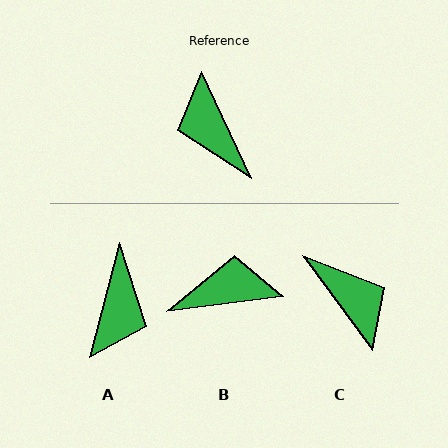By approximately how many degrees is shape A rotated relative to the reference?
Approximately 141 degrees counter-clockwise.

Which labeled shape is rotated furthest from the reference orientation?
C, about 169 degrees away.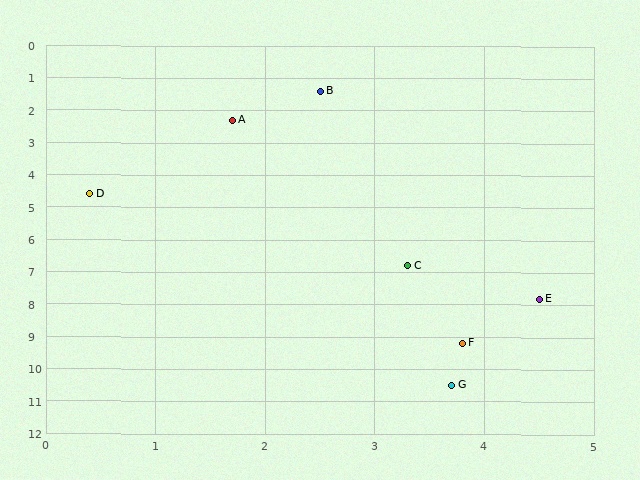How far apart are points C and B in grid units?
Points C and B are about 5.5 grid units apart.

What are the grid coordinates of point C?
Point C is at approximately (3.3, 6.8).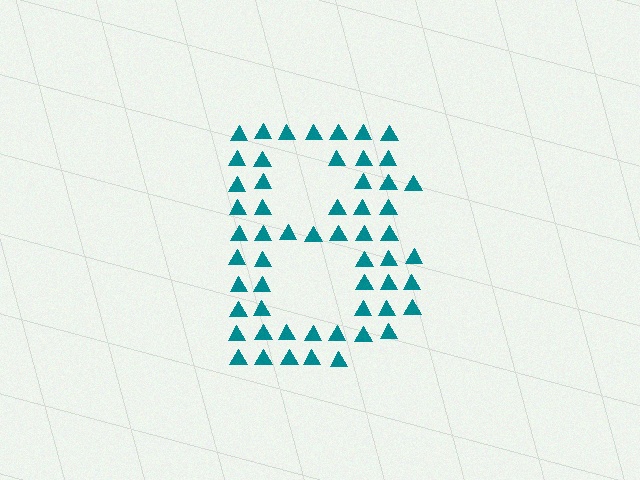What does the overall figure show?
The overall figure shows the letter B.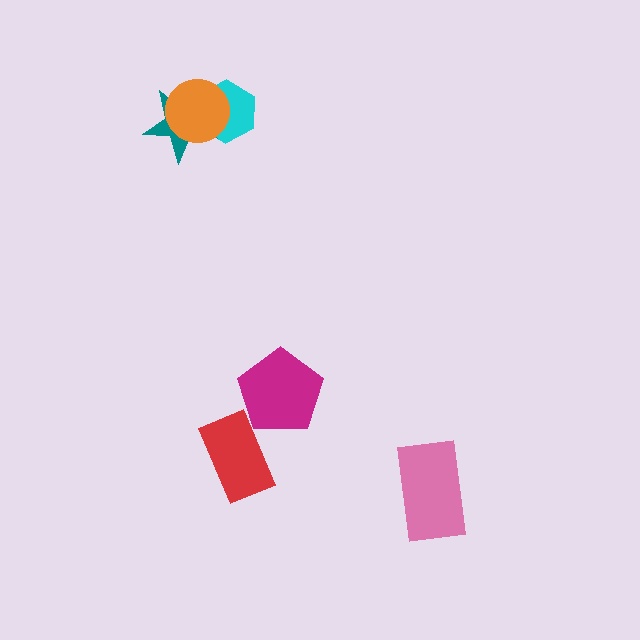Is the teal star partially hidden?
Yes, it is partially covered by another shape.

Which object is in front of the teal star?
The orange circle is in front of the teal star.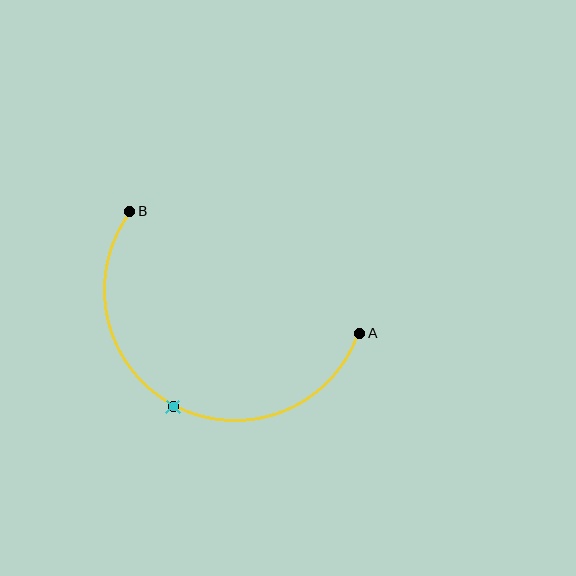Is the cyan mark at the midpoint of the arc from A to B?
Yes. The cyan mark lies on the arc at equal arc-length from both A and B — it is the arc midpoint.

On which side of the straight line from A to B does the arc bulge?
The arc bulges below the straight line connecting A and B.